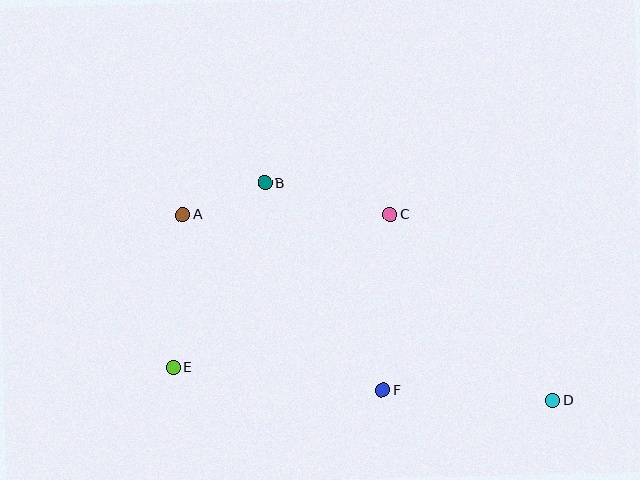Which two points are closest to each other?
Points A and B are closest to each other.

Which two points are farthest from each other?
Points A and D are farthest from each other.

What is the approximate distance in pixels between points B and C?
The distance between B and C is approximately 129 pixels.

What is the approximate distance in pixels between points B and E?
The distance between B and E is approximately 206 pixels.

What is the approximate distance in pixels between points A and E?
The distance between A and E is approximately 153 pixels.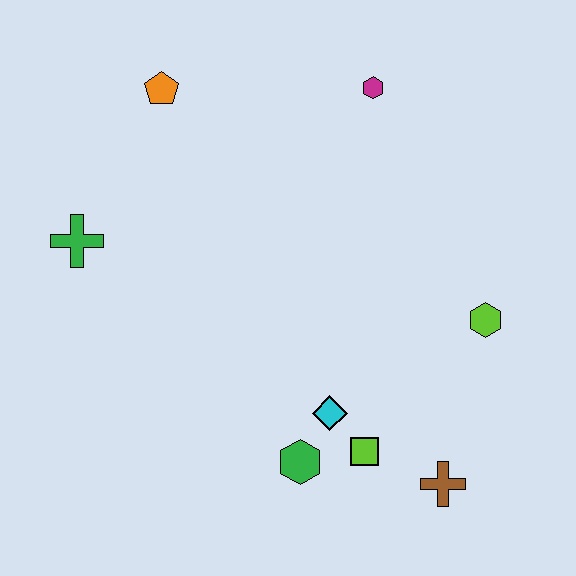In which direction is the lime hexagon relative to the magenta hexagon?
The lime hexagon is below the magenta hexagon.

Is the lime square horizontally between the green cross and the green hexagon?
No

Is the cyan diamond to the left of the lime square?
Yes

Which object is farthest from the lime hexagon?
The green cross is farthest from the lime hexagon.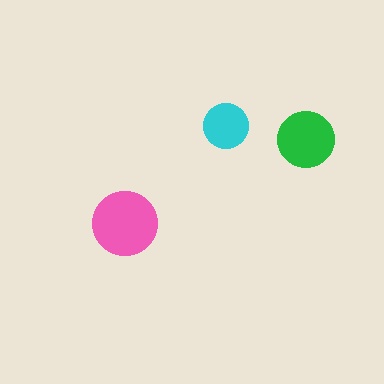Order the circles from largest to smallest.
the pink one, the green one, the cyan one.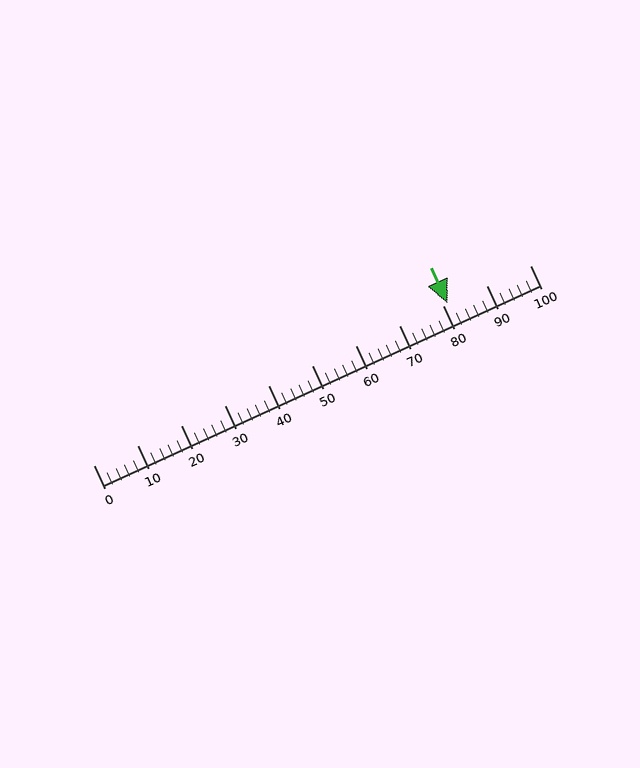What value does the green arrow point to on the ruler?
The green arrow points to approximately 81.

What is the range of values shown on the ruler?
The ruler shows values from 0 to 100.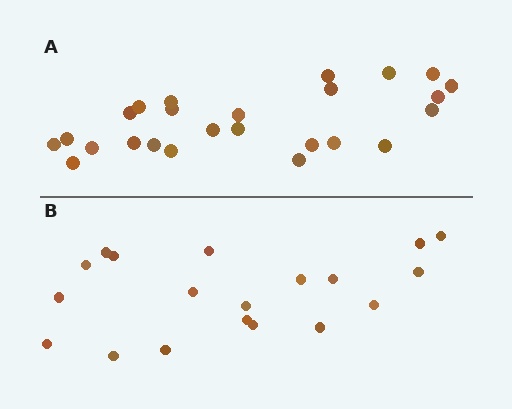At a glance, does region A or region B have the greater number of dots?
Region A (the top region) has more dots.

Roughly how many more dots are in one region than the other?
Region A has about 6 more dots than region B.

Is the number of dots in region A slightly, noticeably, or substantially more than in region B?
Region A has noticeably more, but not dramatically so. The ratio is roughly 1.3 to 1.